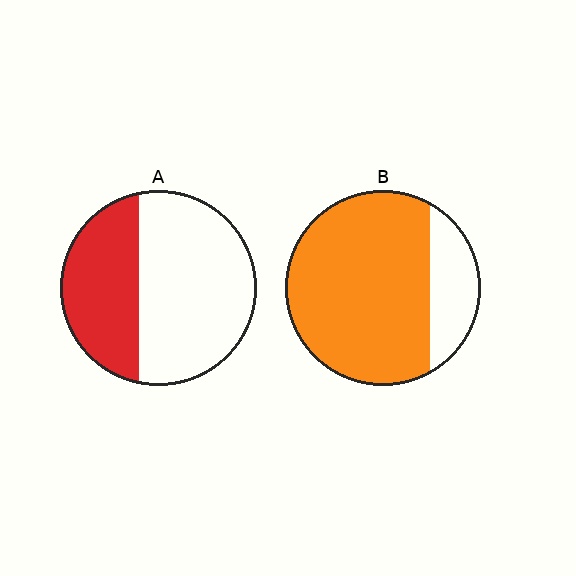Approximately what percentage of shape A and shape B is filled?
A is approximately 35% and B is approximately 80%.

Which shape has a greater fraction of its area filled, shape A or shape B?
Shape B.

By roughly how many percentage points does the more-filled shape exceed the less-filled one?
By roughly 40 percentage points (B over A).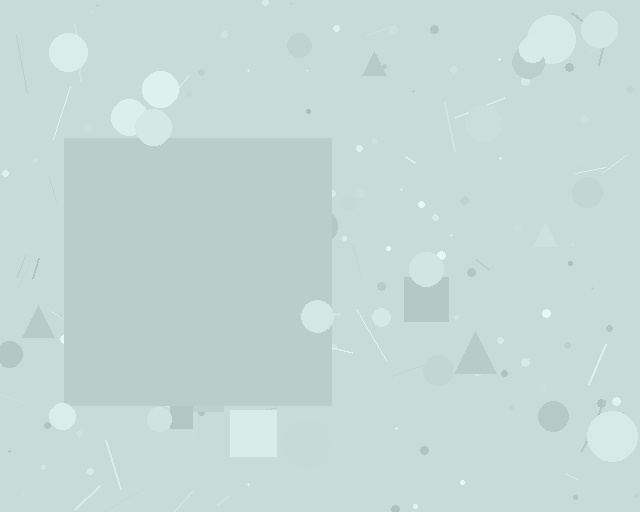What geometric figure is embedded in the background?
A square is embedded in the background.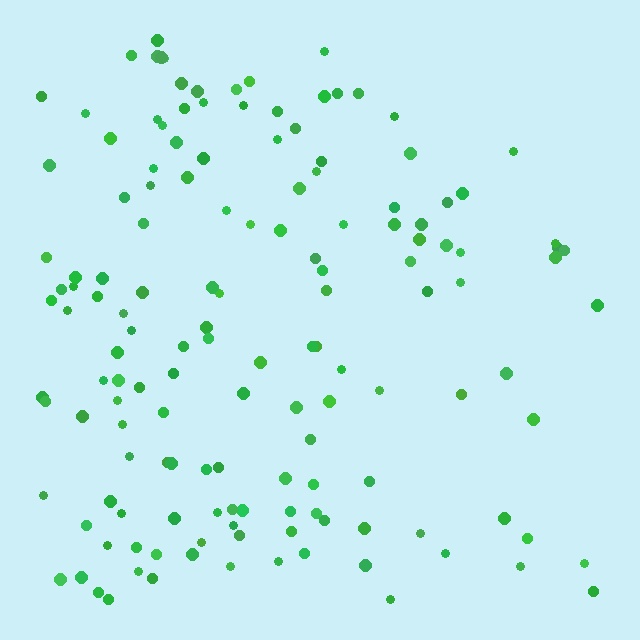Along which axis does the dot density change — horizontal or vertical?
Horizontal.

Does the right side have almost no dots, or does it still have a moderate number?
Still a moderate number, just noticeably fewer than the left.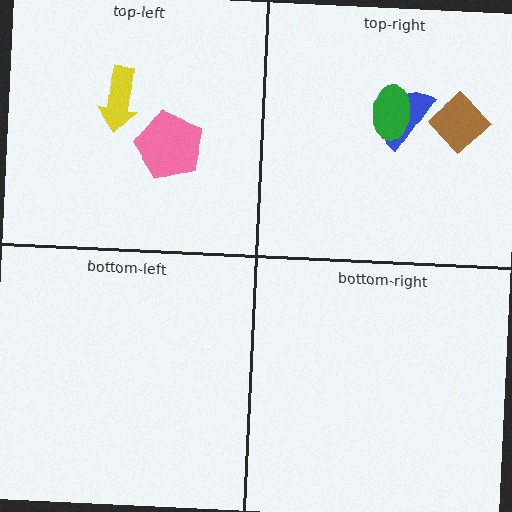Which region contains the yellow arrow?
The top-left region.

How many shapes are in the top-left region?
2.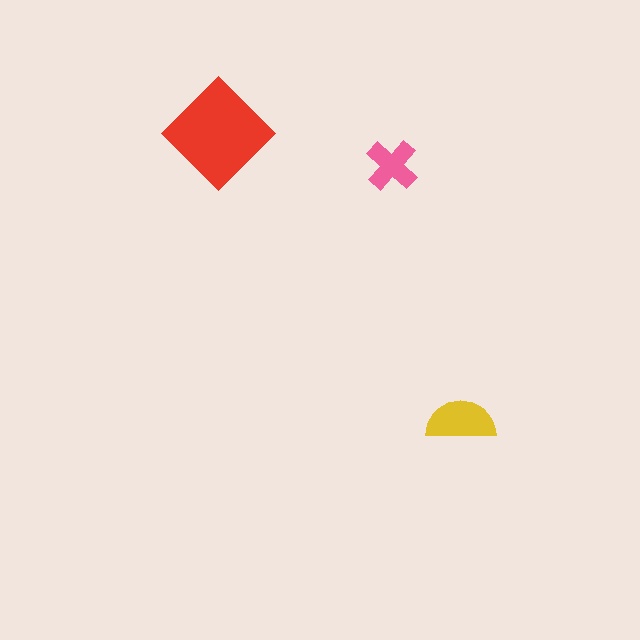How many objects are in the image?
There are 3 objects in the image.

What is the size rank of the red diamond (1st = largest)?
1st.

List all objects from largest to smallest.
The red diamond, the yellow semicircle, the pink cross.